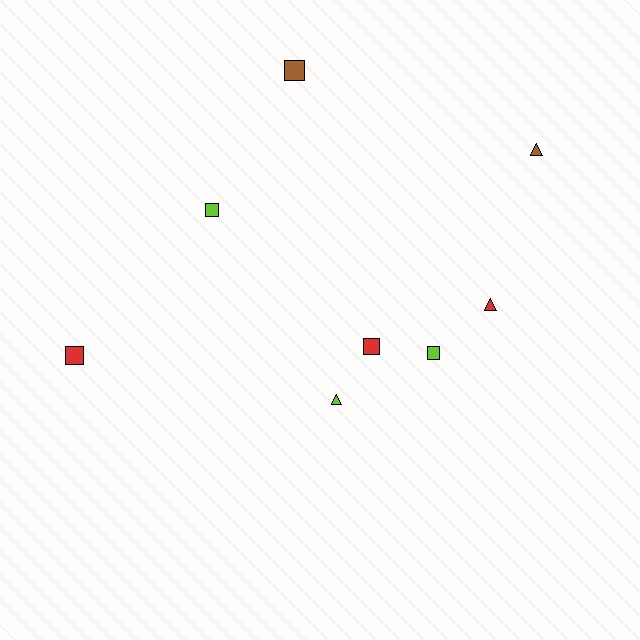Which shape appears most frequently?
Square, with 5 objects.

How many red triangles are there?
There is 1 red triangle.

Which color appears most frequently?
Red, with 3 objects.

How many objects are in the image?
There are 8 objects.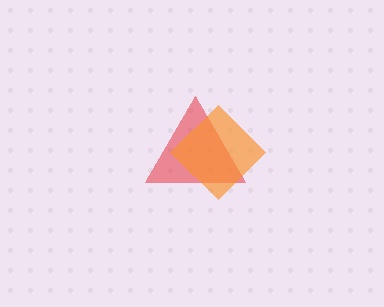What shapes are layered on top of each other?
The layered shapes are: a red triangle, an orange diamond.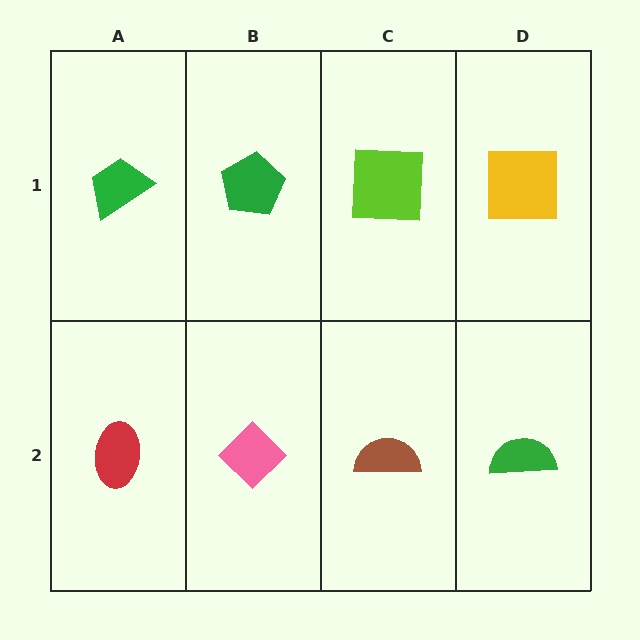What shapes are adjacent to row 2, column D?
A yellow square (row 1, column D), a brown semicircle (row 2, column C).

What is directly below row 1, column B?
A pink diamond.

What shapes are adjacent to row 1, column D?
A green semicircle (row 2, column D), a lime square (row 1, column C).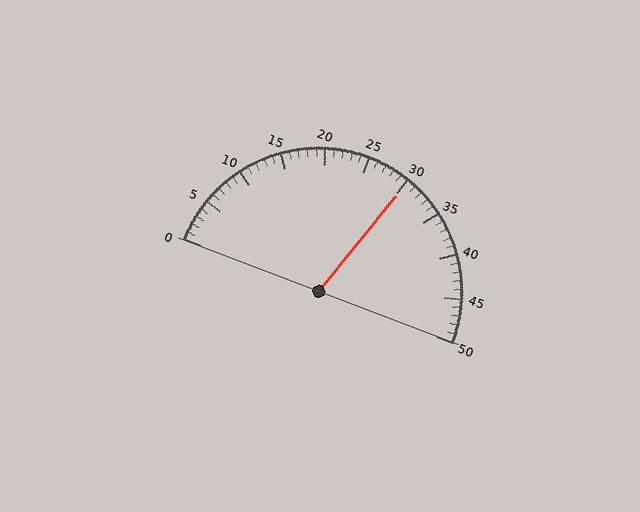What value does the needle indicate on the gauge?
The needle indicates approximately 30.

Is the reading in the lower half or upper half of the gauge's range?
The reading is in the upper half of the range (0 to 50).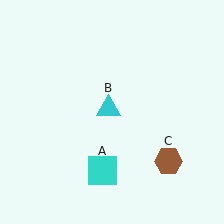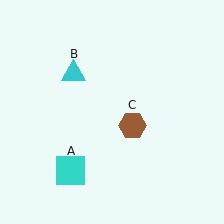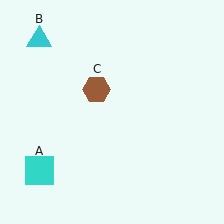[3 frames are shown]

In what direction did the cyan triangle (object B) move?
The cyan triangle (object B) moved up and to the left.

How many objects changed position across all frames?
3 objects changed position: cyan square (object A), cyan triangle (object B), brown hexagon (object C).